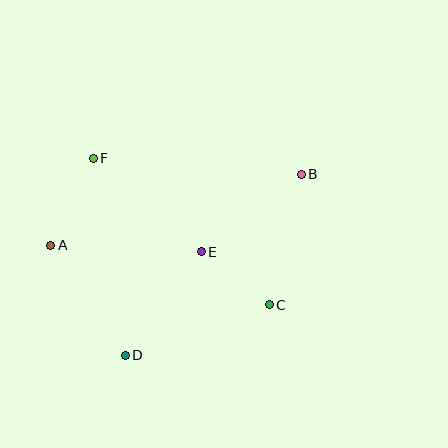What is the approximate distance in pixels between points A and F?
The distance between A and F is approximately 97 pixels.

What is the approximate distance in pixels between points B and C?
The distance between B and C is approximately 134 pixels.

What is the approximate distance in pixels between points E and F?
The distance between E and F is approximately 143 pixels.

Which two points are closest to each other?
Points C and E are closest to each other.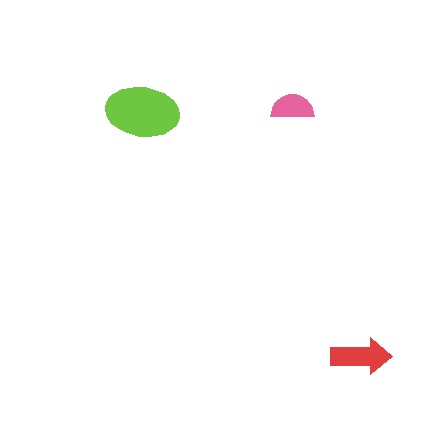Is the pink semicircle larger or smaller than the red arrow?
Smaller.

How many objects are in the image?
There are 3 objects in the image.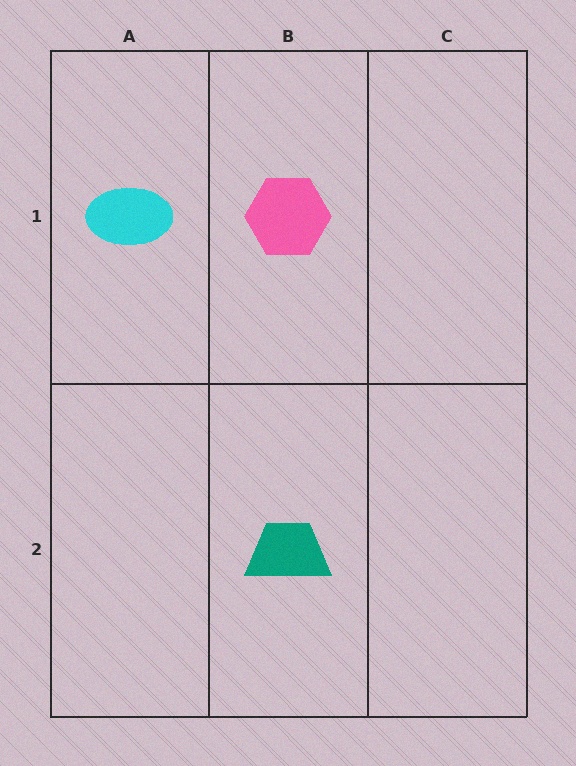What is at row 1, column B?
A pink hexagon.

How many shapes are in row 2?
1 shape.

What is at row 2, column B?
A teal trapezoid.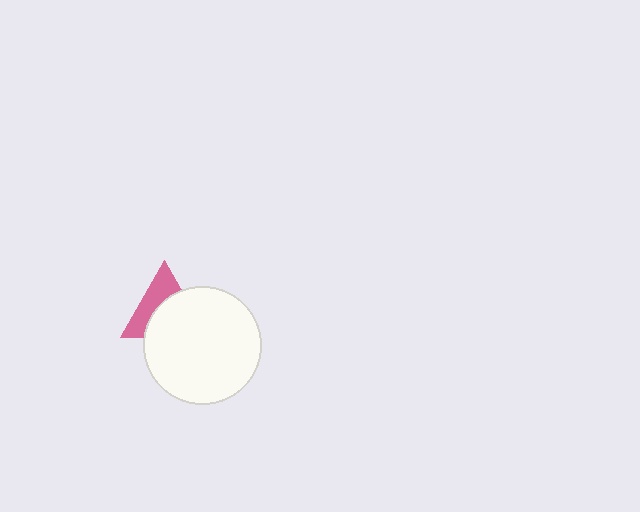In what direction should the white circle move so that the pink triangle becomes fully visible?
The white circle should move toward the lower-right. That is the shortest direction to clear the overlap and leave the pink triangle fully visible.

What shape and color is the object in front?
The object in front is a white circle.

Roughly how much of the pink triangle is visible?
A small part of it is visible (roughly 45%).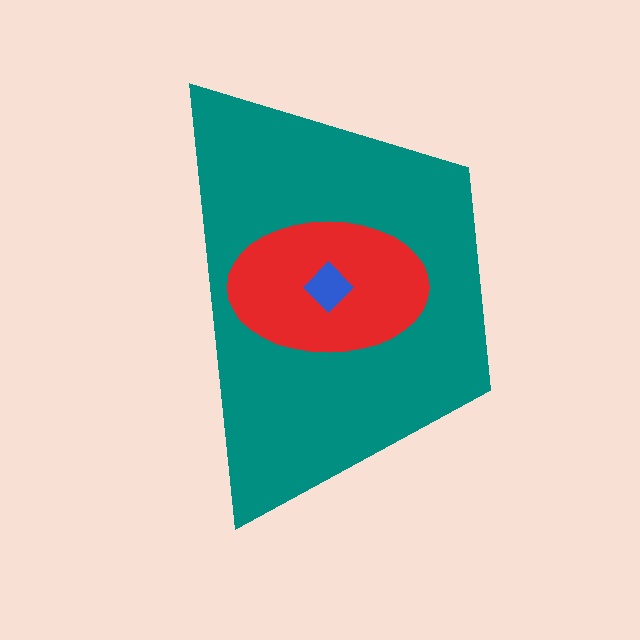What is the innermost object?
The blue diamond.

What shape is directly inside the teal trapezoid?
The red ellipse.